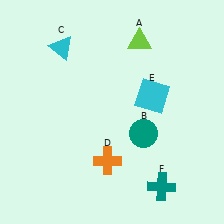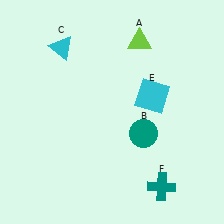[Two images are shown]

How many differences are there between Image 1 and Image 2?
There is 1 difference between the two images.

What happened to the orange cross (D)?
The orange cross (D) was removed in Image 2. It was in the bottom-left area of Image 1.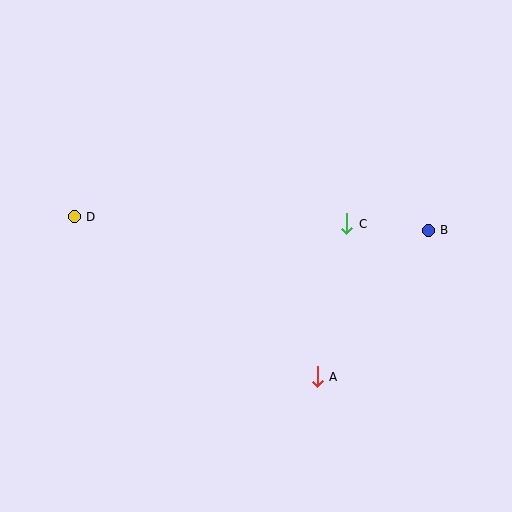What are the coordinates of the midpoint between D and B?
The midpoint between D and B is at (251, 224).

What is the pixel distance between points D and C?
The distance between D and C is 272 pixels.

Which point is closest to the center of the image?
Point C at (347, 224) is closest to the center.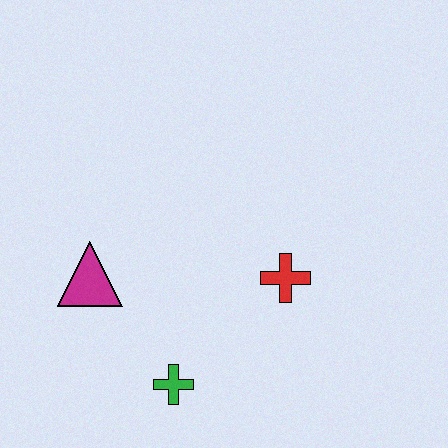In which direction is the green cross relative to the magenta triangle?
The green cross is below the magenta triangle.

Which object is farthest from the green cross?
The red cross is farthest from the green cross.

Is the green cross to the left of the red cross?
Yes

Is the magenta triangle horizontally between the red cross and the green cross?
No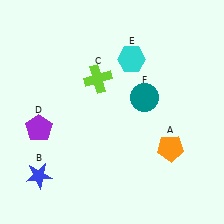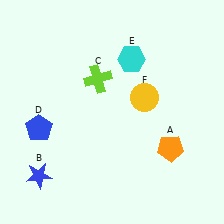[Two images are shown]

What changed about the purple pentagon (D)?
In Image 1, D is purple. In Image 2, it changed to blue.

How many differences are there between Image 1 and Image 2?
There are 2 differences between the two images.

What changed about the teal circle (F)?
In Image 1, F is teal. In Image 2, it changed to yellow.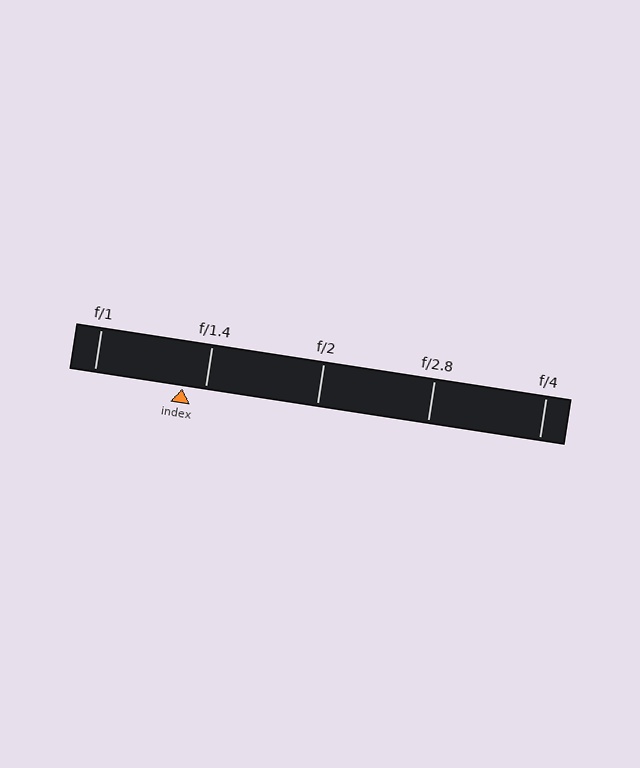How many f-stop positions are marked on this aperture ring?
There are 5 f-stop positions marked.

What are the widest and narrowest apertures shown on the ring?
The widest aperture shown is f/1 and the narrowest is f/4.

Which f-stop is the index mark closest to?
The index mark is closest to f/1.4.